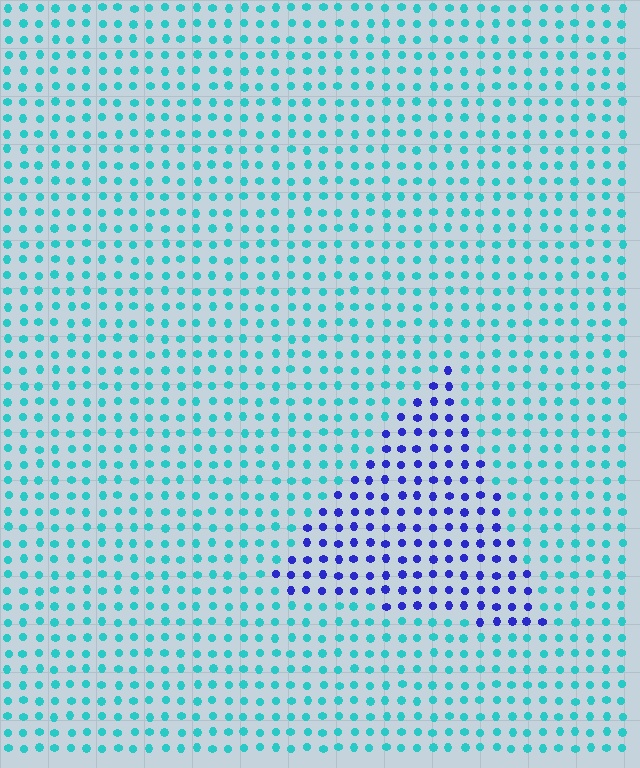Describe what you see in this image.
The image is filled with small cyan elements in a uniform arrangement. A triangle-shaped region is visible where the elements are tinted to a slightly different hue, forming a subtle color boundary.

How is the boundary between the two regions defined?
The boundary is defined purely by a slight shift in hue (about 62 degrees). Spacing, size, and orientation are identical on both sides.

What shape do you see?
I see a triangle.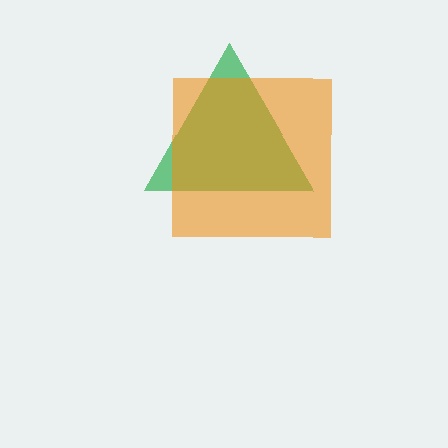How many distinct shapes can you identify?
There are 2 distinct shapes: a green triangle, an orange square.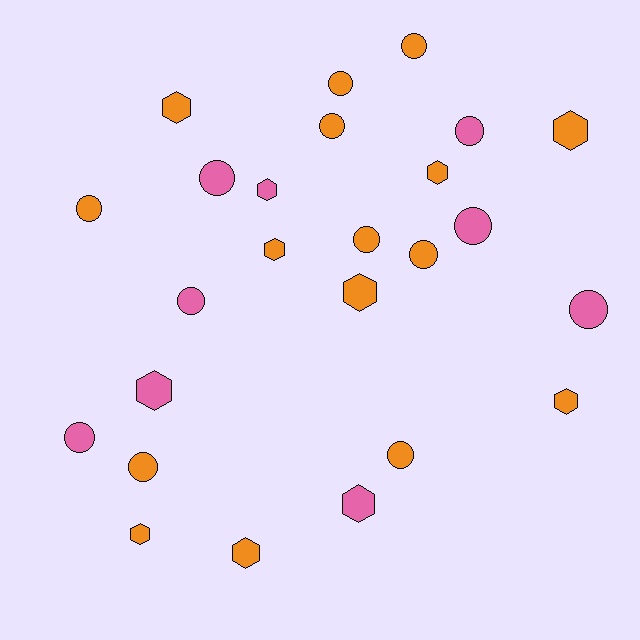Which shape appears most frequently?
Circle, with 14 objects.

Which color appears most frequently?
Orange, with 16 objects.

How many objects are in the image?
There are 25 objects.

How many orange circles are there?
There are 8 orange circles.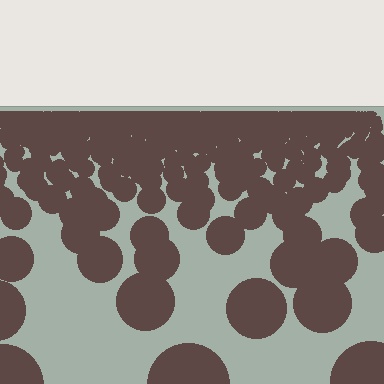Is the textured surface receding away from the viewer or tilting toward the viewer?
The surface is receding away from the viewer. Texture elements get smaller and denser toward the top.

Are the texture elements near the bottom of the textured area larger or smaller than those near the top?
Larger. Near the bottom, elements are closer to the viewer and appear at a bigger on-screen size.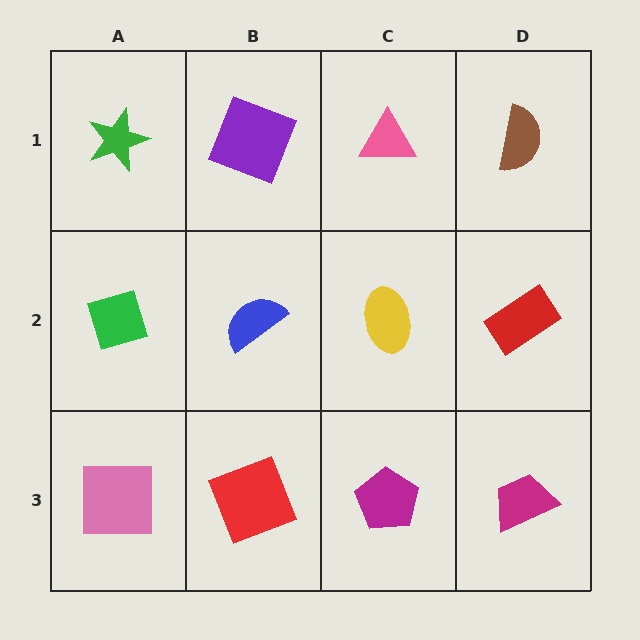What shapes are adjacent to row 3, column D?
A red rectangle (row 2, column D), a magenta pentagon (row 3, column C).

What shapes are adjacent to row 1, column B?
A blue semicircle (row 2, column B), a green star (row 1, column A), a pink triangle (row 1, column C).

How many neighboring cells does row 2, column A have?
3.